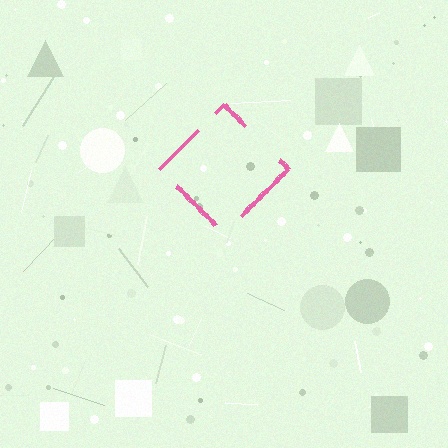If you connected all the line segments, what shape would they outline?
They would outline a diamond.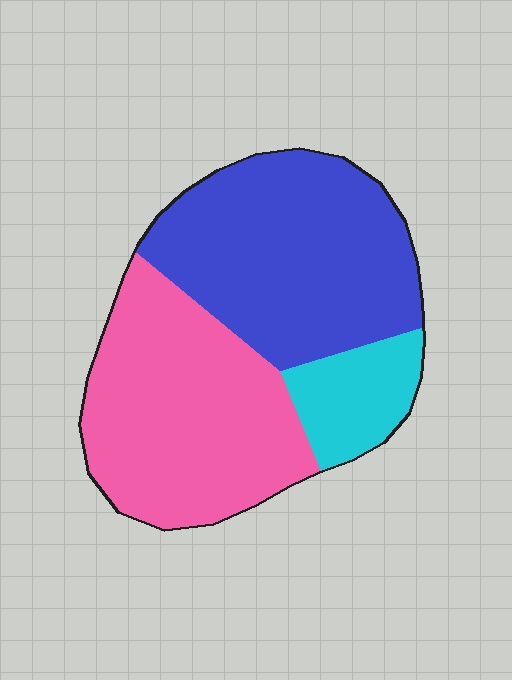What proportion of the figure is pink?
Pink covers roughly 45% of the figure.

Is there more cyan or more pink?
Pink.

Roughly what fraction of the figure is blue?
Blue covers roughly 45% of the figure.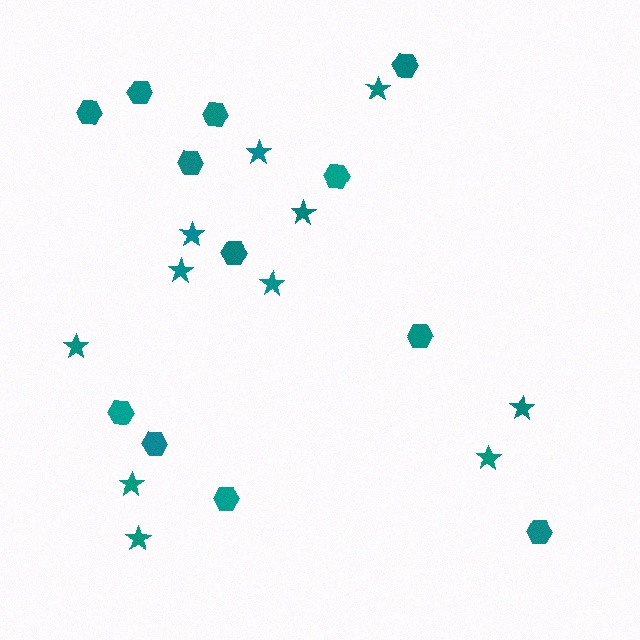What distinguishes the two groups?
There are 2 groups: one group of stars (11) and one group of hexagons (12).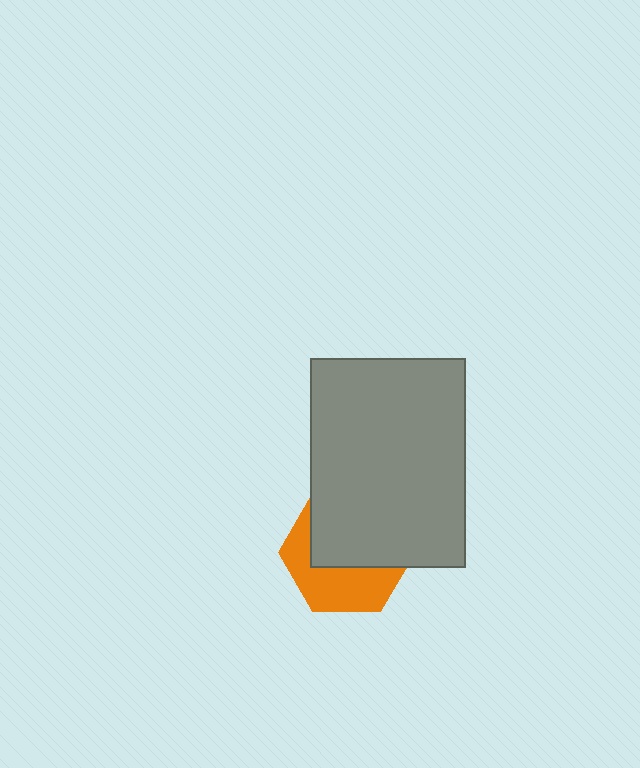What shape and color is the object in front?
The object in front is a gray rectangle.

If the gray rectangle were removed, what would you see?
You would see the complete orange hexagon.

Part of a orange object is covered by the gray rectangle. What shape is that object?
It is a hexagon.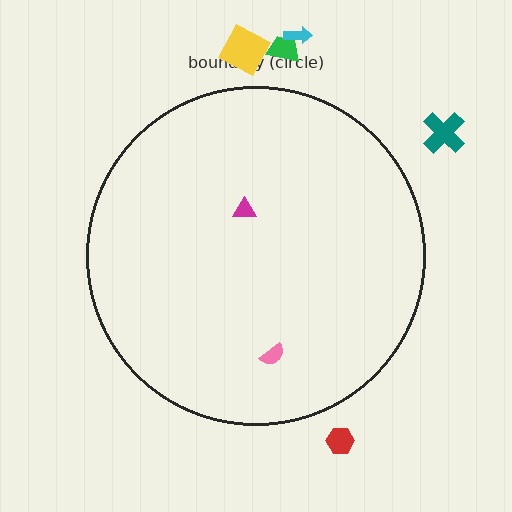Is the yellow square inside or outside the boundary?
Outside.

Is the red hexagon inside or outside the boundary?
Outside.